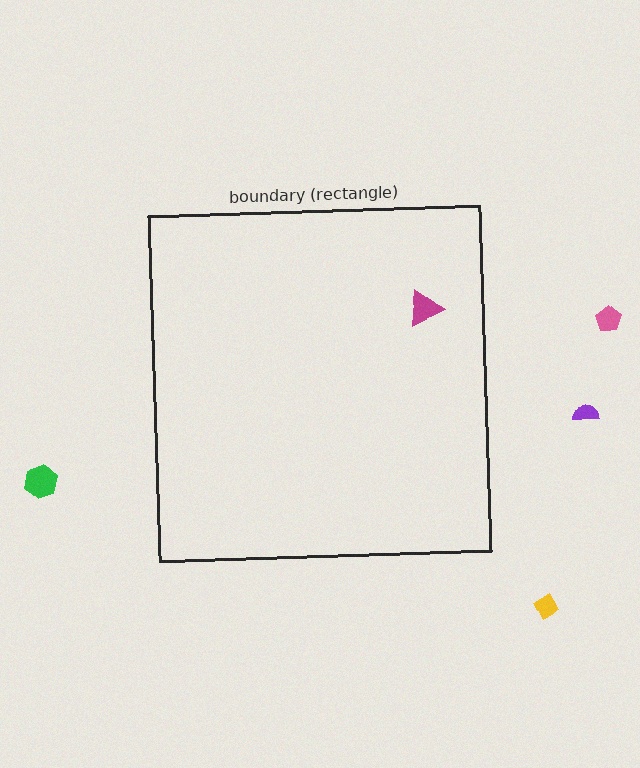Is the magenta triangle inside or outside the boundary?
Inside.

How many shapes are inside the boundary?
1 inside, 4 outside.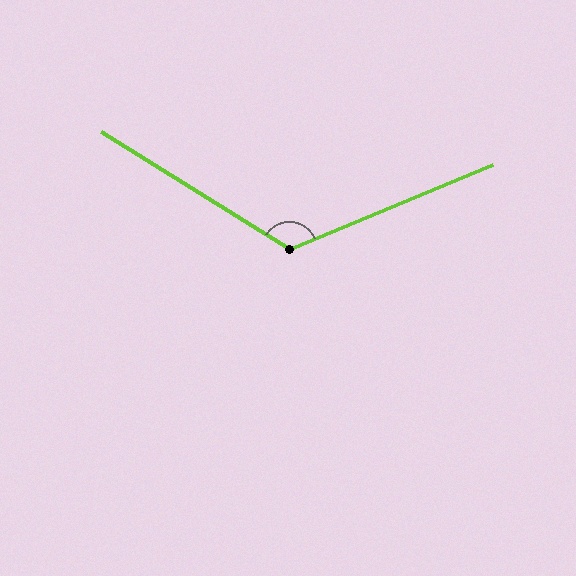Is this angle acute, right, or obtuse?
It is obtuse.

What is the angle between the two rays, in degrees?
Approximately 126 degrees.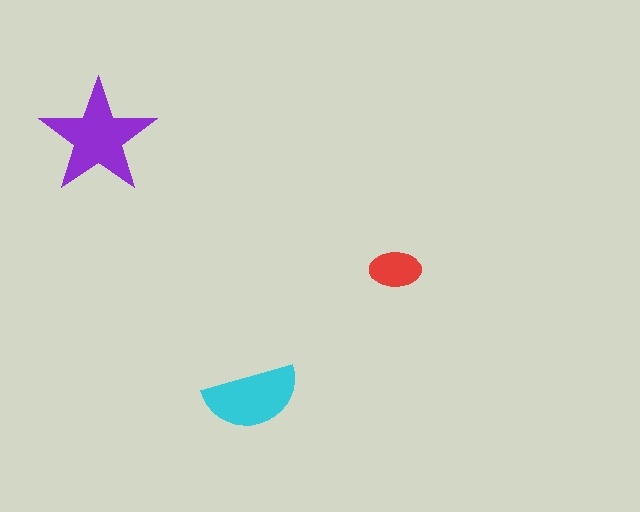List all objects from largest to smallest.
The purple star, the cyan semicircle, the red ellipse.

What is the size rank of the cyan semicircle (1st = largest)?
2nd.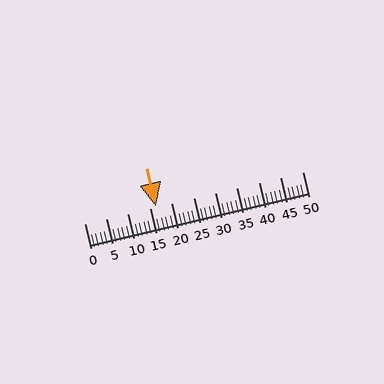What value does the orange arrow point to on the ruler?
The orange arrow points to approximately 16.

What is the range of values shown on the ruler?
The ruler shows values from 0 to 50.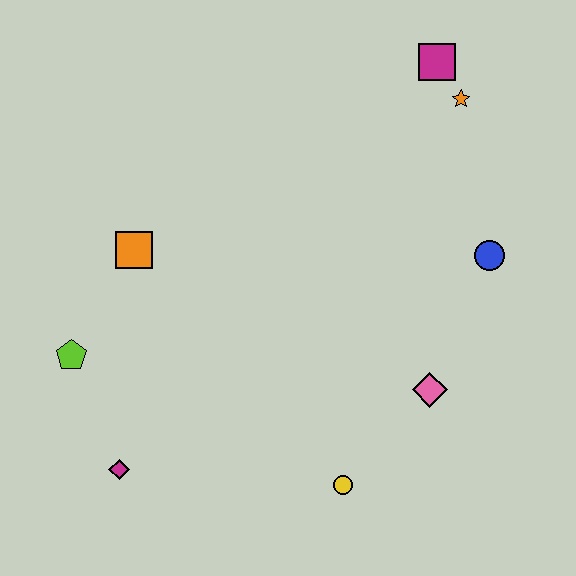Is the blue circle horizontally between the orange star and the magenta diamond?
No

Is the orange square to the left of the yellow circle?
Yes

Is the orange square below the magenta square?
Yes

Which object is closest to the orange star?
The magenta square is closest to the orange star.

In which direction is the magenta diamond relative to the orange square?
The magenta diamond is below the orange square.